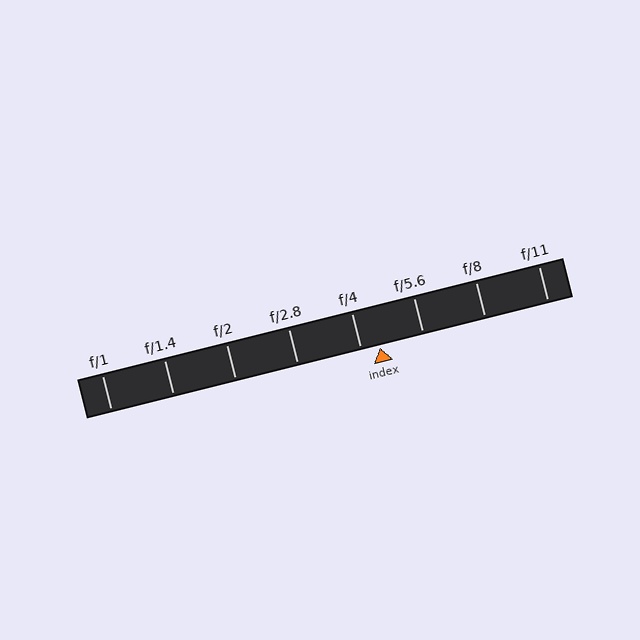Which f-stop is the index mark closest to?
The index mark is closest to f/4.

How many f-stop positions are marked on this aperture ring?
There are 8 f-stop positions marked.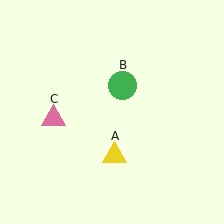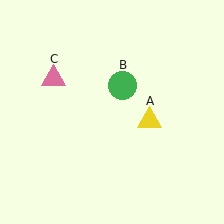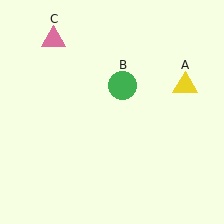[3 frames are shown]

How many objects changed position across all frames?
2 objects changed position: yellow triangle (object A), pink triangle (object C).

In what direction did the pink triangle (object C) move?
The pink triangle (object C) moved up.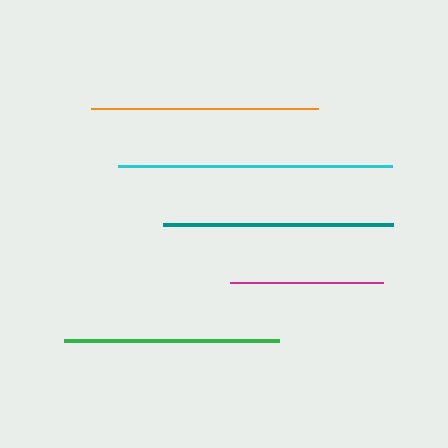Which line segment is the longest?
The cyan line is the longest at approximately 274 pixels.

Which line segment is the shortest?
The magenta line is the shortest at approximately 153 pixels.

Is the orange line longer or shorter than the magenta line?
The orange line is longer than the magenta line.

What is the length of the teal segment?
The teal segment is approximately 230 pixels long.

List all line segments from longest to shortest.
From longest to shortest: cyan, teal, orange, green, magenta.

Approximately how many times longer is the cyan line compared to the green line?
The cyan line is approximately 1.3 times the length of the green line.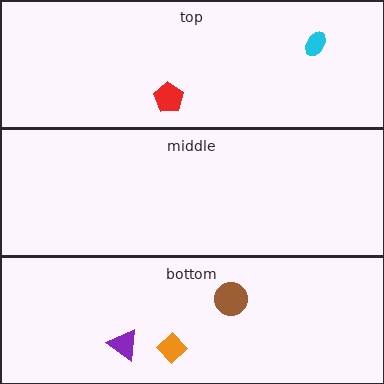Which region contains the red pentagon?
The top region.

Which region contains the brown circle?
The bottom region.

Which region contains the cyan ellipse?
The top region.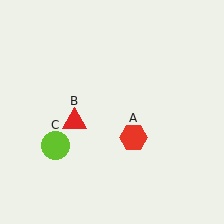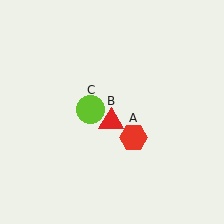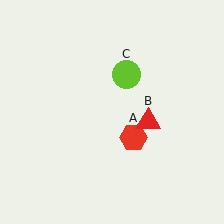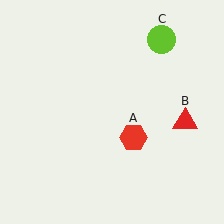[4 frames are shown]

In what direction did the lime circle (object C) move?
The lime circle (object C) moved up and to the right.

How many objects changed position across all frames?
2 objects changed position: red triangle (object B), lime circle (object C).